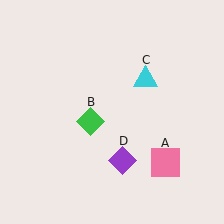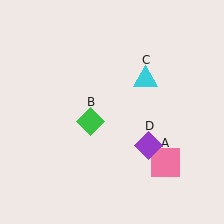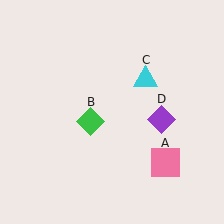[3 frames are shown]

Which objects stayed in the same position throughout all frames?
Pink square (object A) and green diamond (object B) and cyan triangle (object C) remained stationary.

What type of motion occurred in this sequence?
The purple diamond (object D) rotated counterclockwise around the center of the scene.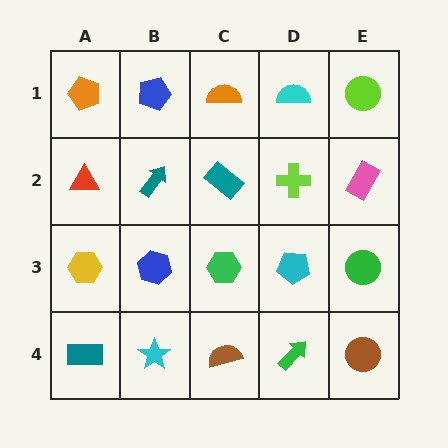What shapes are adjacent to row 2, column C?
An orange semicircle (row 1, column C), a green hexagon (row 3, column C), a teal arrow (row 2, column B), a lime cross (row 2, column D).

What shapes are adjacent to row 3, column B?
A teal arrow (row 2, column B), a cyan star (row 4, column B), a yellow hexagon (row 3, column A), a green hexagon (row 3, column C).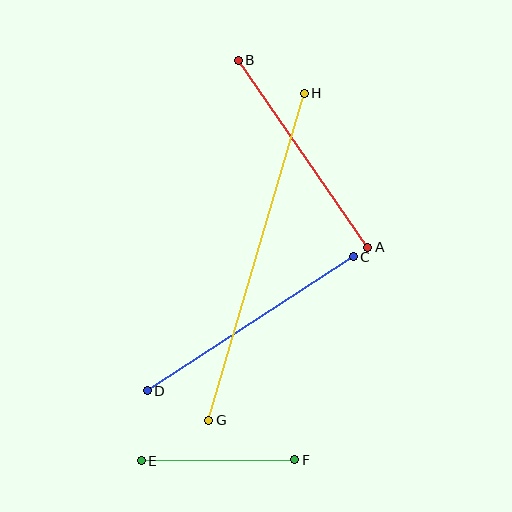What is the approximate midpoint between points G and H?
The midpoint is at approximately (257, 257) pixels.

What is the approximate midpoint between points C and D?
The midpoint is at approximately (250, 324) pixels.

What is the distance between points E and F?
The distance is approximately 153 pixels.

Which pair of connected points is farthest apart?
Points G and H are farthest apart.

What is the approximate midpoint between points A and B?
The midpoint is at approximately (303, 154) pixels.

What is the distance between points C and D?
The distance is approximately 246 pixels.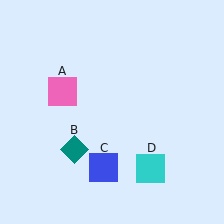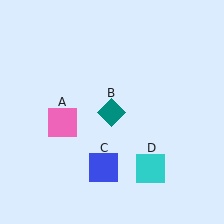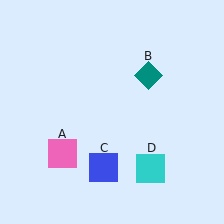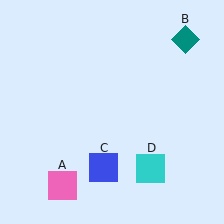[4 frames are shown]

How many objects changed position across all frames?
2 objects changed position: pink square (object A), teal diamond (object B).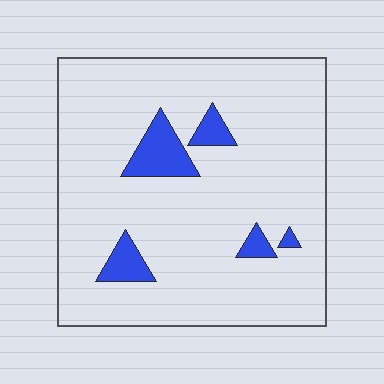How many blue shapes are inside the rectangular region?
5.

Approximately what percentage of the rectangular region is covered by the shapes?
Approximately 10%.